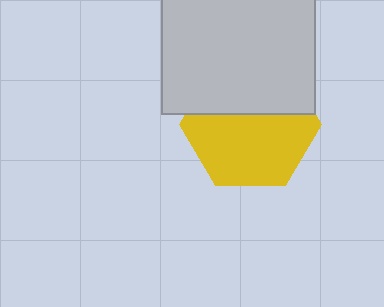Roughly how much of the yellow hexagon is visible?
About half of it is visible (roughly 59%).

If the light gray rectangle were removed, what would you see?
You would see the complete yellow hexagon.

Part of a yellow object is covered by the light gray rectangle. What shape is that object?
It is a hexagon.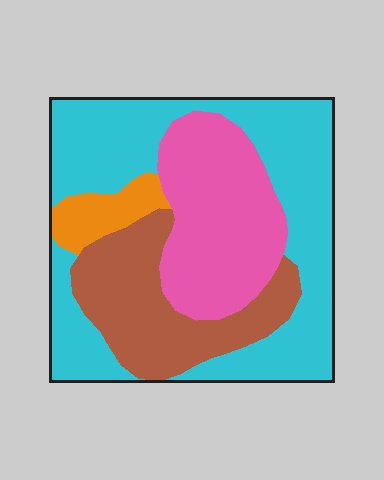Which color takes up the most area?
Cyan, at roughly 45%.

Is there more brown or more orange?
Brown.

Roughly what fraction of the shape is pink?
Pink covers roughly 25% of the shape.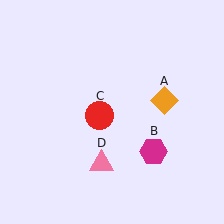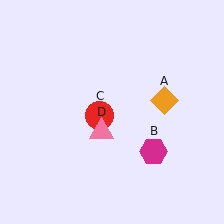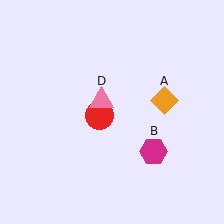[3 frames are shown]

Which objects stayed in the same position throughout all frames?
Orange diamond (object A) and magenta hexagon (object B) and red circle (object C) remained stationary.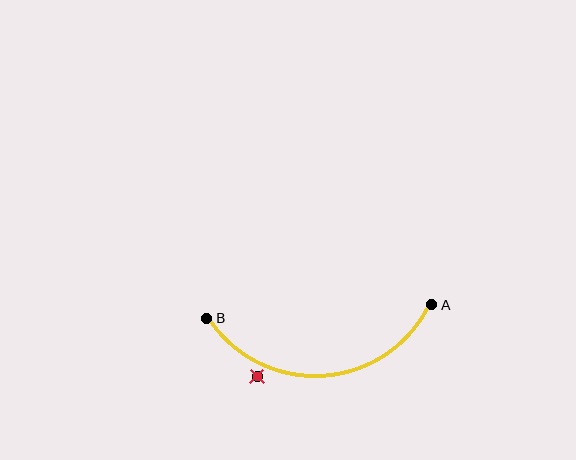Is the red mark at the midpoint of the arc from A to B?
No — the red mark does not lie on the arc at all. It sits slightly outside the curve.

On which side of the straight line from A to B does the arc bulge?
The arc bulges below the straight line connecting A and B.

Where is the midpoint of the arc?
The arc midpoint is the point on the curve farthest from the straight line joining A and B. It sits below that line.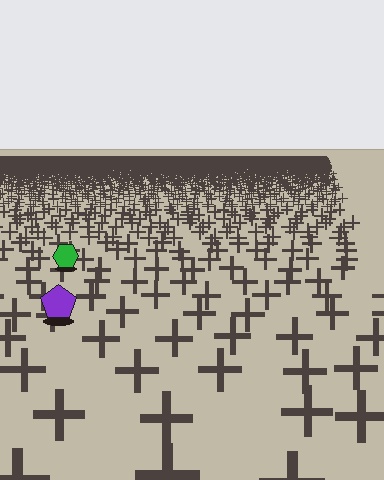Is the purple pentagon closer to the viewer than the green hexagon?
Yes. The purple pentagon is closer — you can tell from the texture gradient: the ground texture is coarser near it.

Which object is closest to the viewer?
The purple pentagon is closest. The texture marks near it are larger and more spread out.